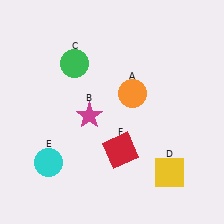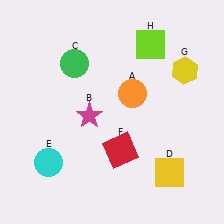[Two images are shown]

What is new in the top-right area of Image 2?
A lime square (H) was added in the top-right area of Image 2.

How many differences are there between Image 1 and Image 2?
There are 2 differences between the two images.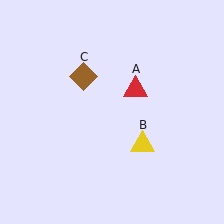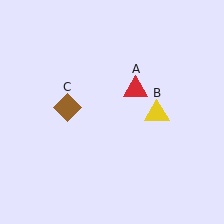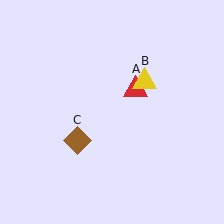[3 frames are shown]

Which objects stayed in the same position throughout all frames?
Red triangle (object A) remained stationary.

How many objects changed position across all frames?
2 objects changed position: yellow triangle (object B), brown diamond (object C).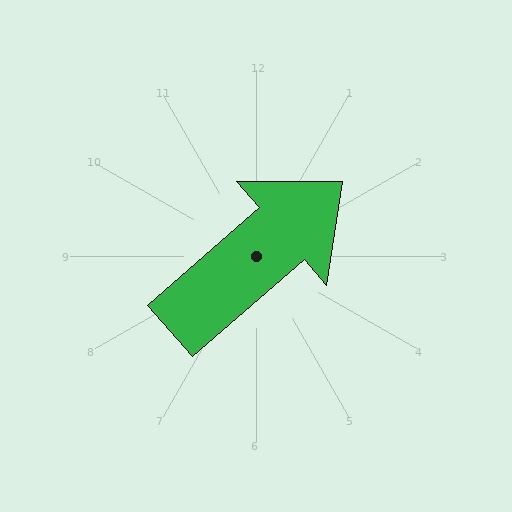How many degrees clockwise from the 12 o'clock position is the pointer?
Approximately 49 degrees.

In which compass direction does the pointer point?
Northeast.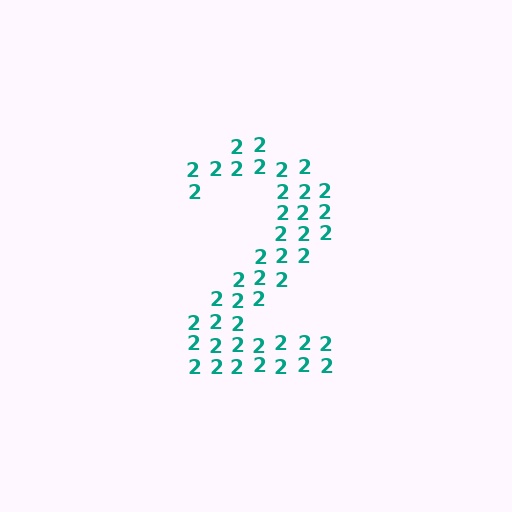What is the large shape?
The large shape is the digit 2.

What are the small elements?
The small elements are digit 2's.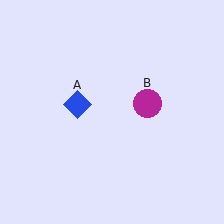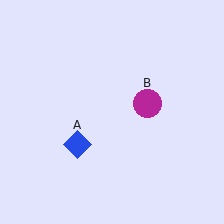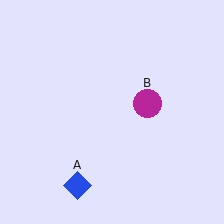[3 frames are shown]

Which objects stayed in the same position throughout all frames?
Magenta circle (object B) remained stationary.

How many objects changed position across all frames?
1 object changed position: blue diamond (object A).